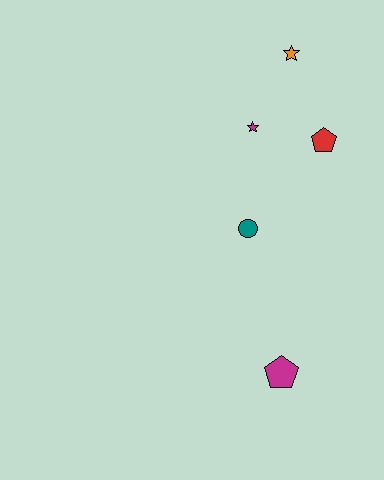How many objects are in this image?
There are 5 objects.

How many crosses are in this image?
There are no crosses.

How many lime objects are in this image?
There are no lime objects.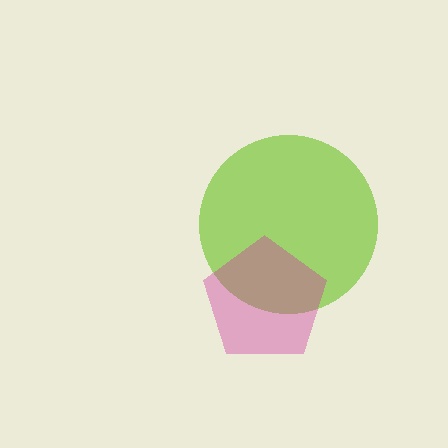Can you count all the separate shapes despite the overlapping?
Yes, there are 2 separate shapes.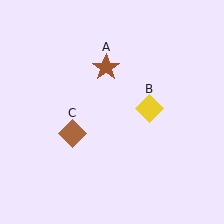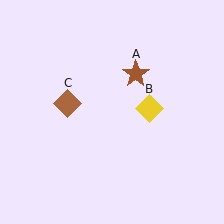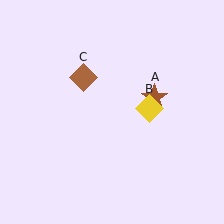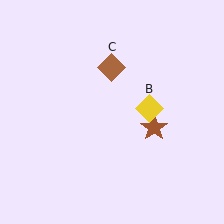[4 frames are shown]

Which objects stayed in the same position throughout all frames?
Yellow diamond (object B) remained stationary.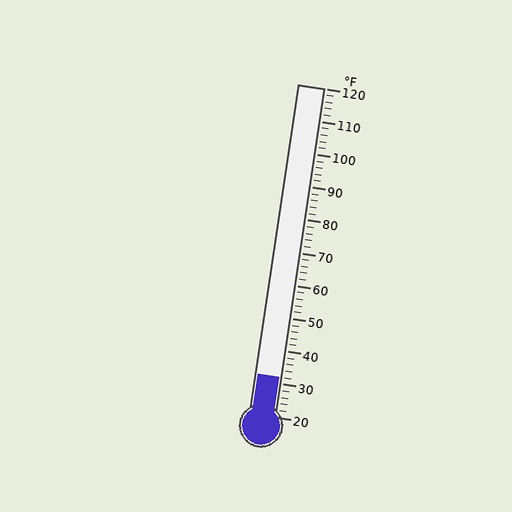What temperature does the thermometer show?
The thermometer shows approximately 32°F.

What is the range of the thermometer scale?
The thermometer scale ranges from 20°F to 120°F.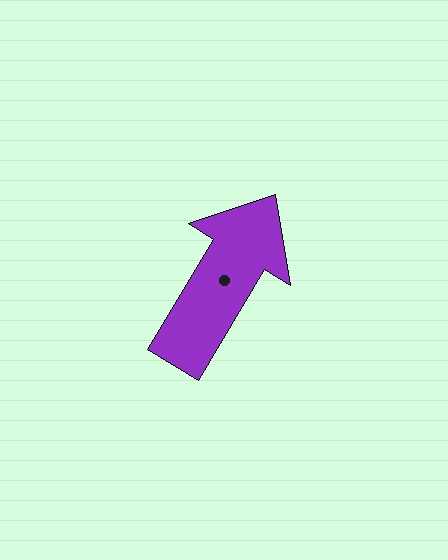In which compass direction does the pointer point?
Northeast.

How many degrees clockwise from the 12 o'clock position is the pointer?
Approximately 31 degrees.